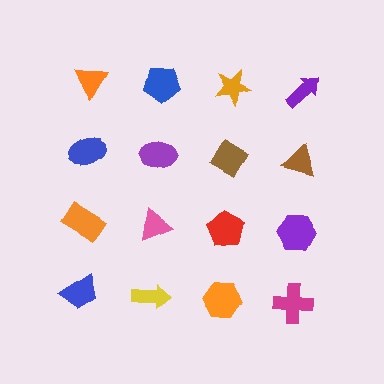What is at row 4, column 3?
An orange hexagon.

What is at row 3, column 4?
A purple hexagon.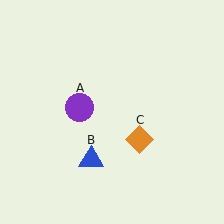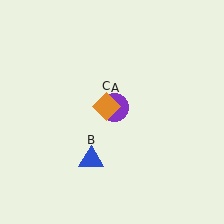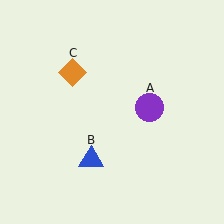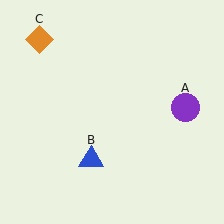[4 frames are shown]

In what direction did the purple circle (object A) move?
The purple circle (object A) moved right.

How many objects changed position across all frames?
2 objects changed position: purple circle (object A), orange diamond (object C).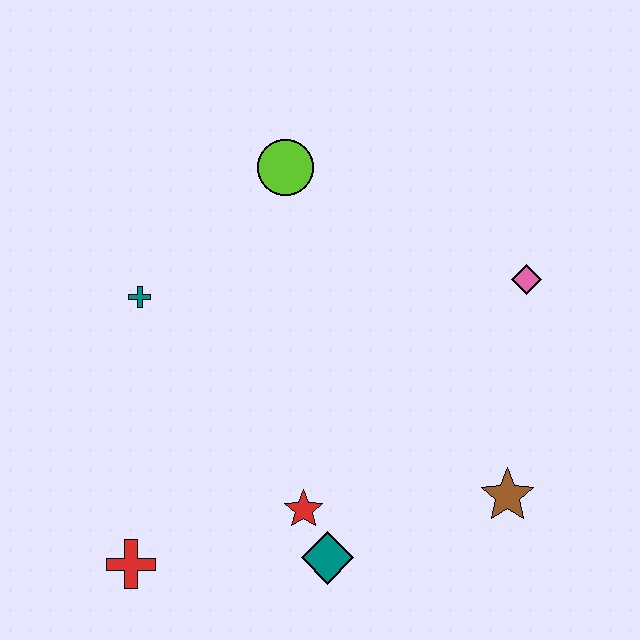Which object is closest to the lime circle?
The teal cross is closest to the lime circle.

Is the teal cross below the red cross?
No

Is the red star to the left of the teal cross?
No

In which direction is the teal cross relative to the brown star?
The teal cross is to the left of the brown star.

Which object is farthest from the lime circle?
The red cross is farthest from the lime circle.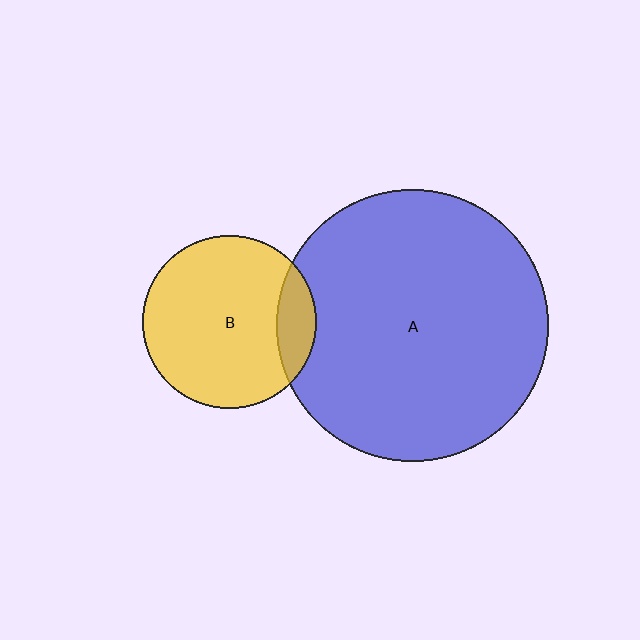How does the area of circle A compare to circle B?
Approximately 2.5 times.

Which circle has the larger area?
Circle A (blue).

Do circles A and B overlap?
Yes.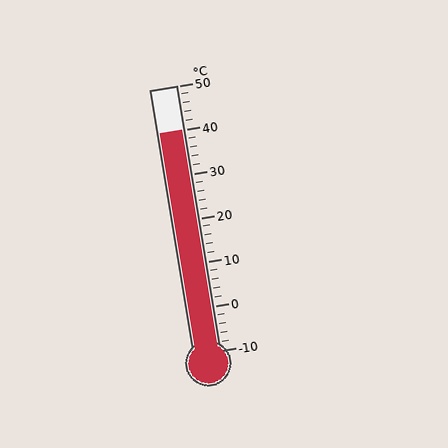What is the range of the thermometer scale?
The thermometer scale ranges from -10°C to 50°C.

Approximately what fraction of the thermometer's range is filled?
The thermometer is filled to approximately 85% of its range.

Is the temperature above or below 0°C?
The temperature is above 0°C.